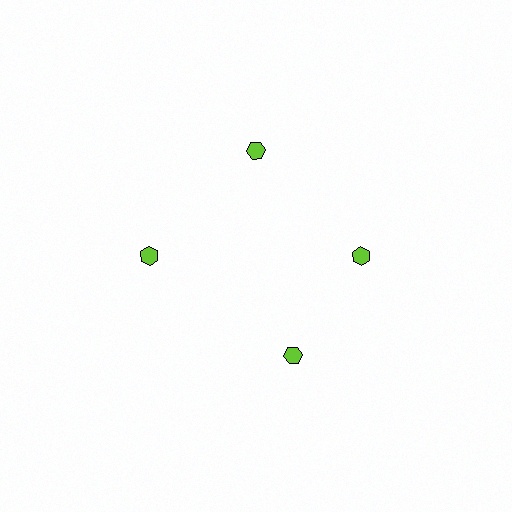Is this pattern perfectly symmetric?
No. The 4 lime hexagons are arranged in a ring, but one element near the 6 o'clock position is rotated out of alignment along the ring, breaking the 4-fold rotational symmetry.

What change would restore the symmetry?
The symmetry would be restored by rotating it back into even spacing with its neighbors so that all 4 hexagons sit at equal angles and equal distance from the center.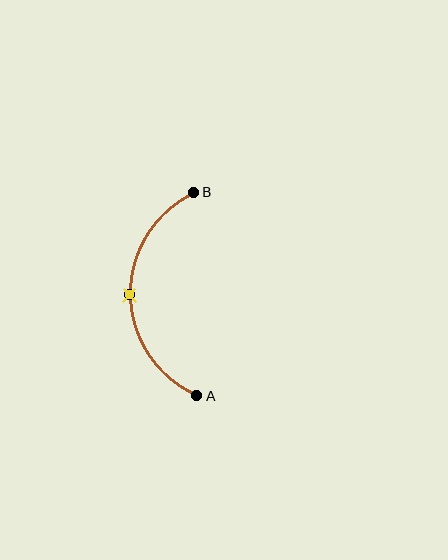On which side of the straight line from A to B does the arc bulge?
The arc bulges to the left of the straight line connecting A and B.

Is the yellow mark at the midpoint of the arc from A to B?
Yes. The yellow mark lies on the arc at equal arc-length from both A and B — it is the arc midpoint.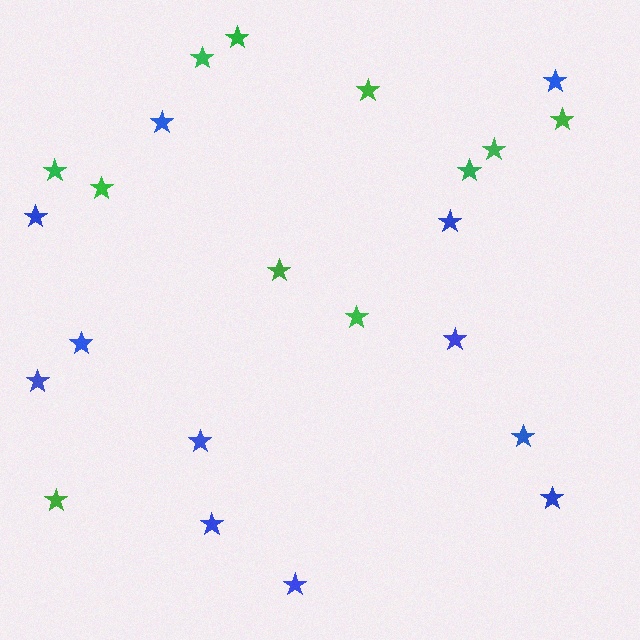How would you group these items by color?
There are 2 groups: one group of green stars (11) and one group of blue stars (12).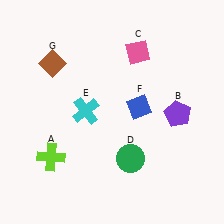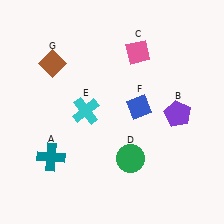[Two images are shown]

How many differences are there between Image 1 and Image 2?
There is 1 difference between the two images.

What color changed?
The cross (A) changed from lime in Image 1 to teal in Image 2.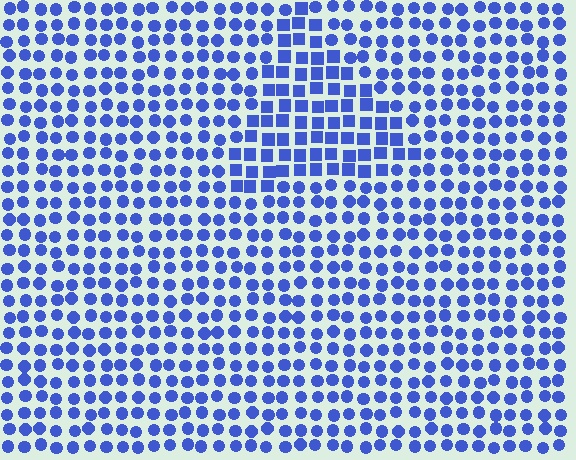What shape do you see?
I see a triangle.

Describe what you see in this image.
The image is filled with small blue elements arranged in a uniform grid. A triangle-shaped region contains squares, while the surrounding area contains circles. The boundary is defined purely by the change in element shape.